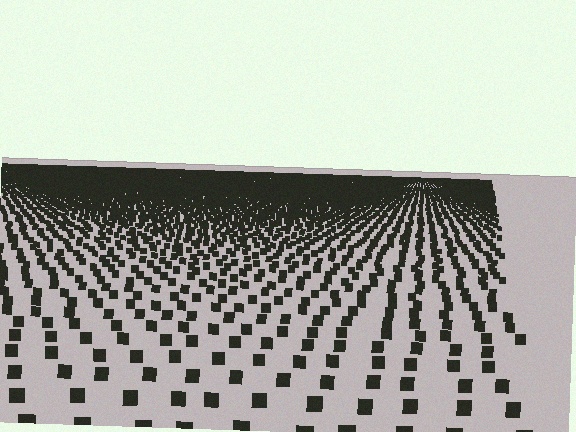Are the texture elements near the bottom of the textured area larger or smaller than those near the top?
Larger. Near the bottom, elements are closer to the viewer and appear at a bigger on-screen size.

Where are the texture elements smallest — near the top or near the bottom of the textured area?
Near the top.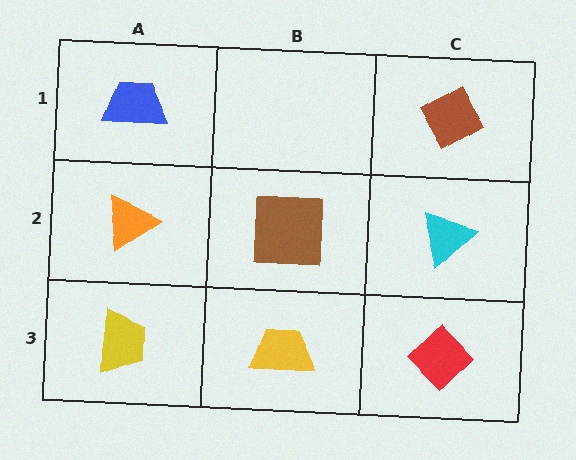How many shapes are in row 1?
2 shapes.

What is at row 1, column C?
A brown diamond.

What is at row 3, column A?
A yellow trapezoid.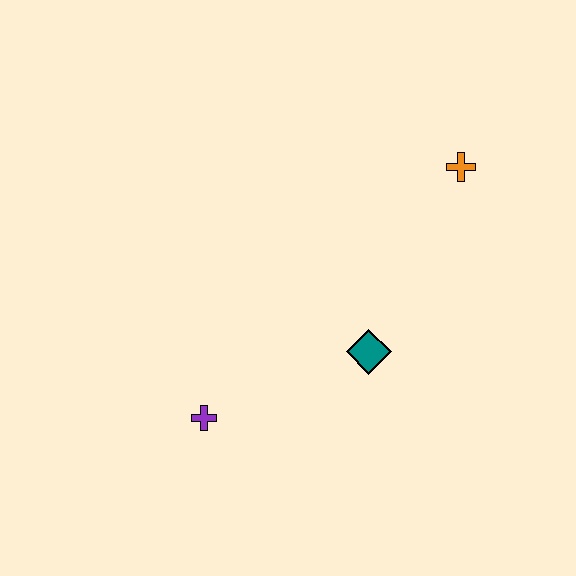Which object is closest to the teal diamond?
The purple cross is closest to the teal diamond.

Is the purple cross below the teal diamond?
Yes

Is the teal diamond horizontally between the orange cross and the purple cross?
Yes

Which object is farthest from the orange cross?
The purple cross is farthest from the orange cross.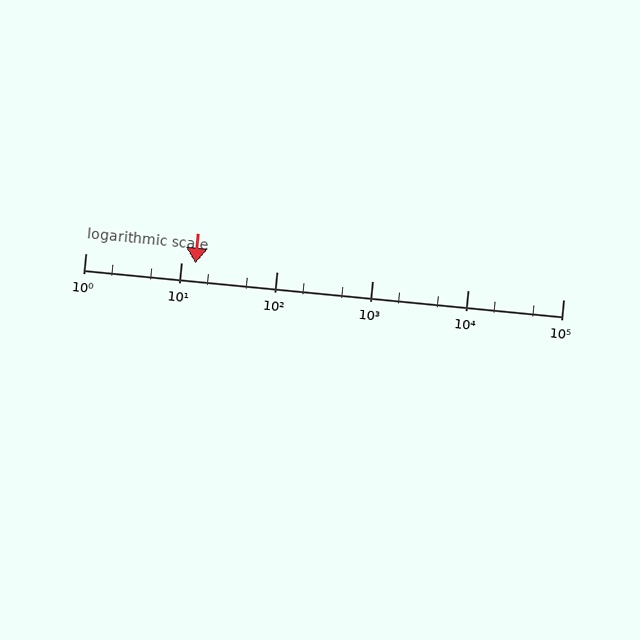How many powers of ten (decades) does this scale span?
The scale spans 5 decades, from 1 to 100000.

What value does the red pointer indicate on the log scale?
The pointer indicates approximately 14.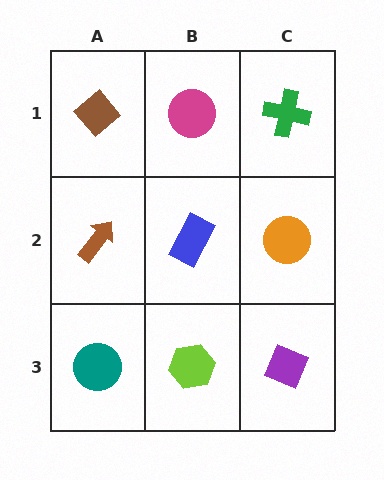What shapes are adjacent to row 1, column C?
An orange circle (row 2, column C), a magenta circle (row 1, column B).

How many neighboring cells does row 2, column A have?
3.